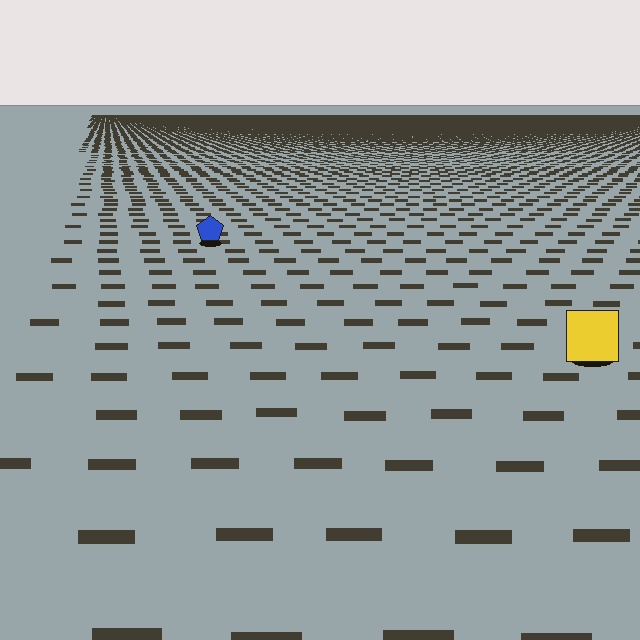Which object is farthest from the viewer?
The blue pentagon is farthest from the viewer. It appears smaller and the ground texture around it is denser.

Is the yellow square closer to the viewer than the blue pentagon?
Yes. The yellow square is closer — you can tell from the texture gradient: the ground texture is coarser near it.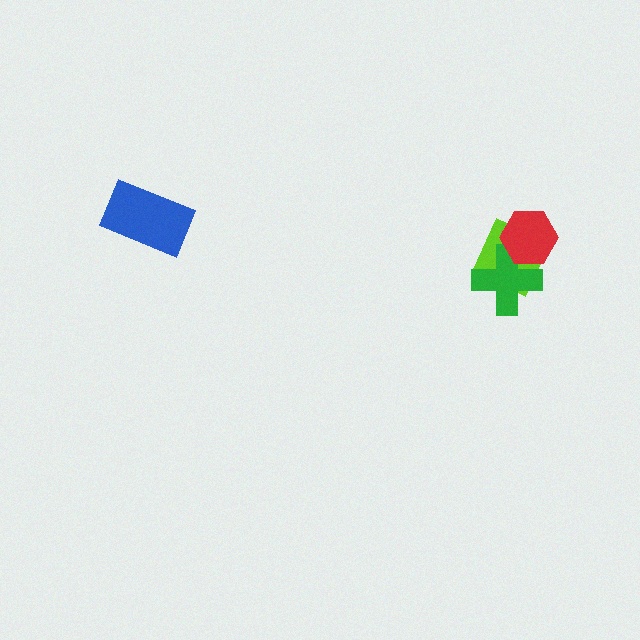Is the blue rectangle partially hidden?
No, no other shape covers it.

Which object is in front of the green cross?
The red hexagon is in front of the green cross.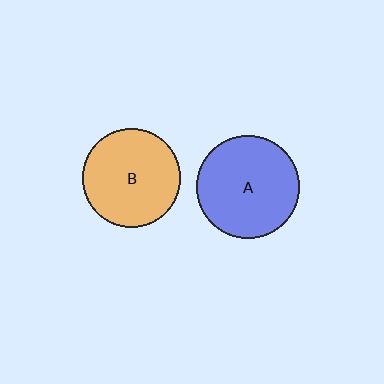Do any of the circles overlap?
No, none of the circles overlap.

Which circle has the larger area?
Circle A (blue).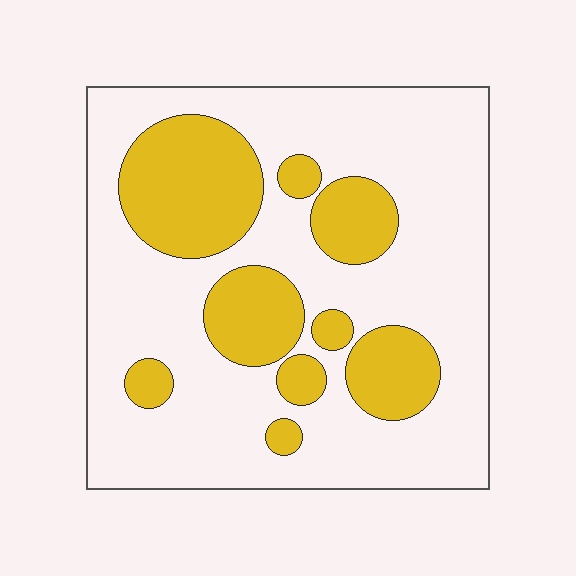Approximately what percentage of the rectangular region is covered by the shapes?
Approximately 30%.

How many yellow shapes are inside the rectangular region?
9.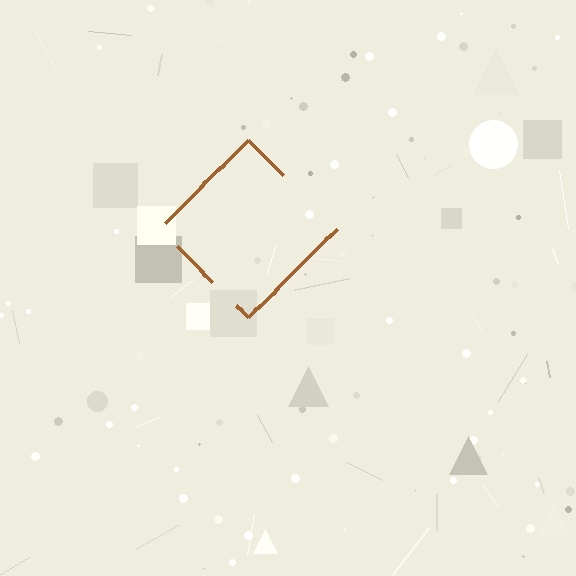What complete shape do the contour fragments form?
The contour fragments form a diamond.